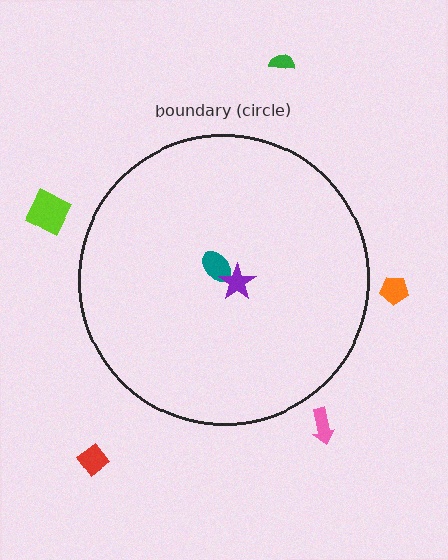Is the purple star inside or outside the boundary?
Inside.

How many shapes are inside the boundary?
2 inside, 5 outside.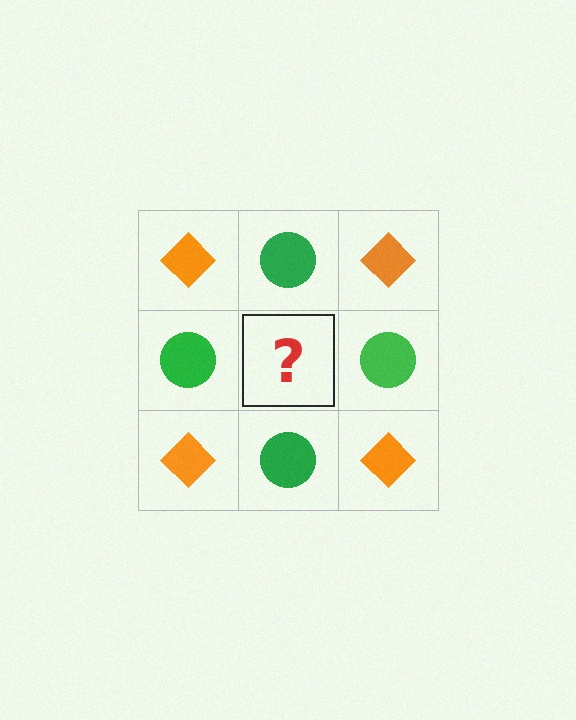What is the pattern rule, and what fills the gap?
The rule is that it alternates orange diamond and green circle in a checkerboard pattern. The gap should be filled with an orange diamond.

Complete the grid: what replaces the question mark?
The question mark should be replaced with an orange diamond.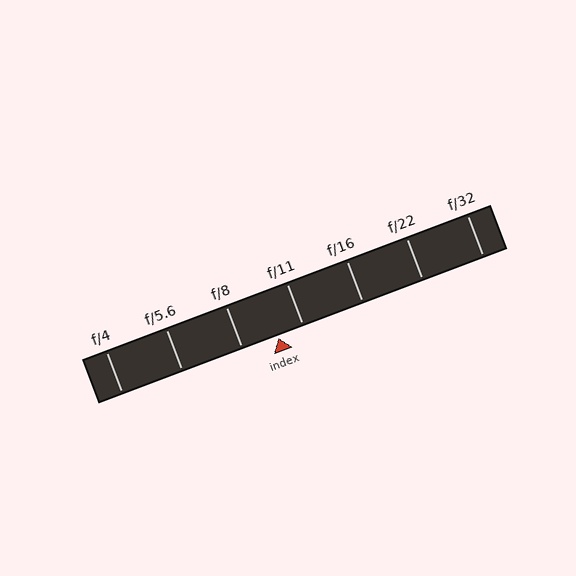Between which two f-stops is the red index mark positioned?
The index mark is between f/8 and f/11.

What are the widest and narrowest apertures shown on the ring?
The widest aperture shown is f/4 and the narrowest is f/32.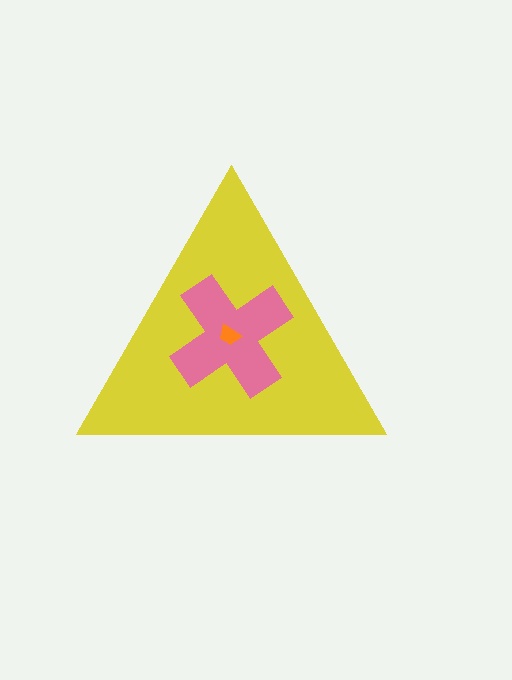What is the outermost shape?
The yellow triangle.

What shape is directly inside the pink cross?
The orange trapezoid.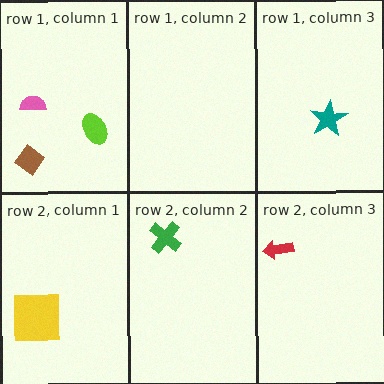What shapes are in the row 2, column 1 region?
The yellow square.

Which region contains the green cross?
The row 2, column 2 region.